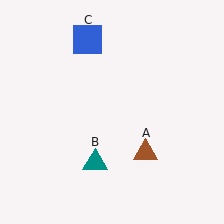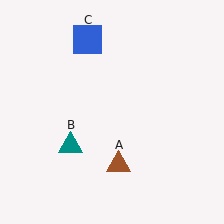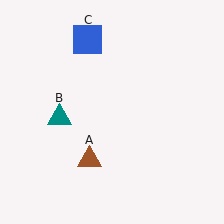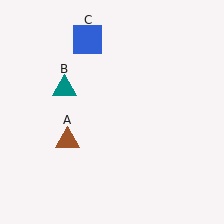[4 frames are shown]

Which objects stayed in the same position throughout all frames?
Blue square (object C) remained stationary.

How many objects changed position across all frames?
2 objects changed position: brown triangle (object A), teal triangle (object B).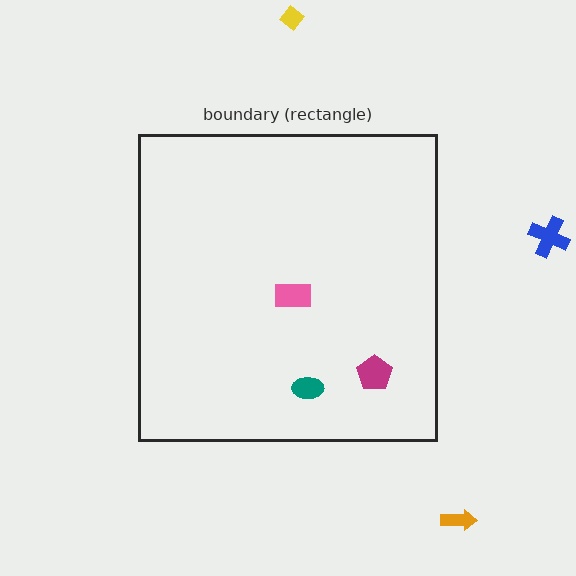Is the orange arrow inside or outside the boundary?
Outside.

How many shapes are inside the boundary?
3 inside, 3 outside.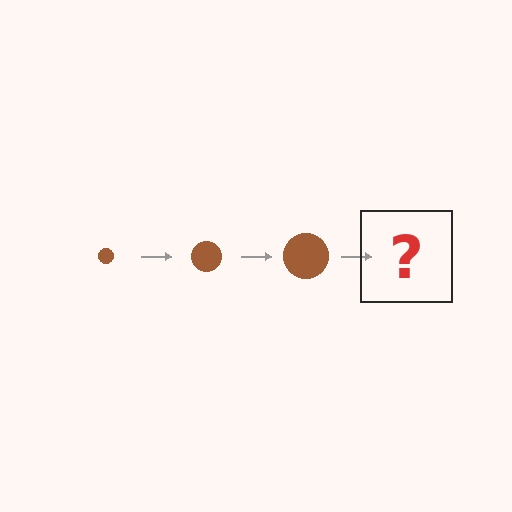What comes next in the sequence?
The next element should be a brown circle, larger than the previous one.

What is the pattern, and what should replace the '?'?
The pattern is that the circle gets progressively larger each step. The '?' should be a brown circle, larger than the previous one.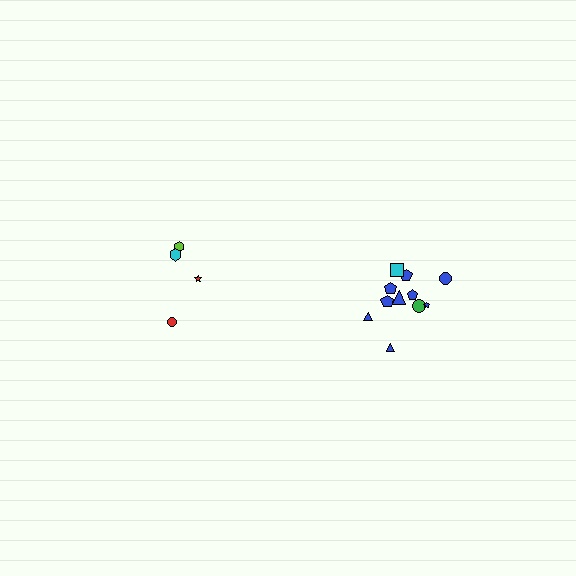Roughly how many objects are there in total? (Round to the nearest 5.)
Roughly 15 objects in total.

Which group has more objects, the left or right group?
The right group.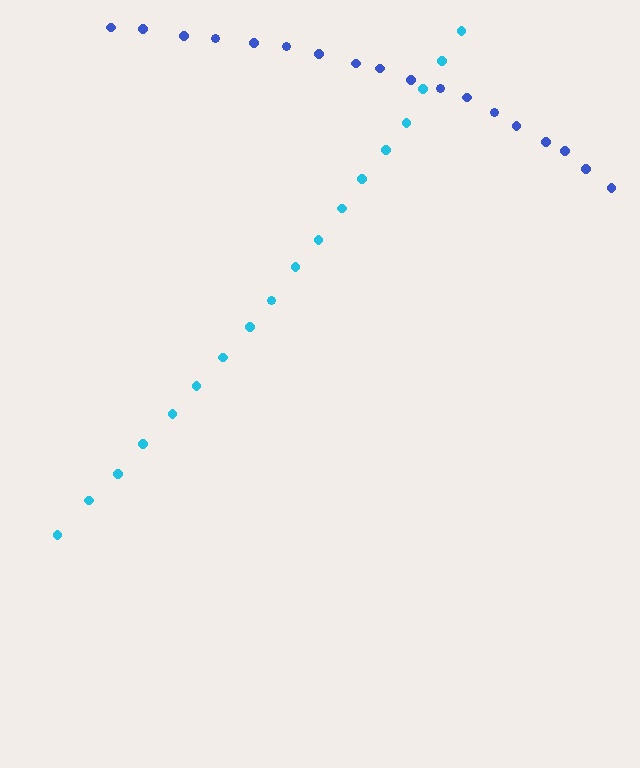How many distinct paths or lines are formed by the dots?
There are 2 distinct paths.